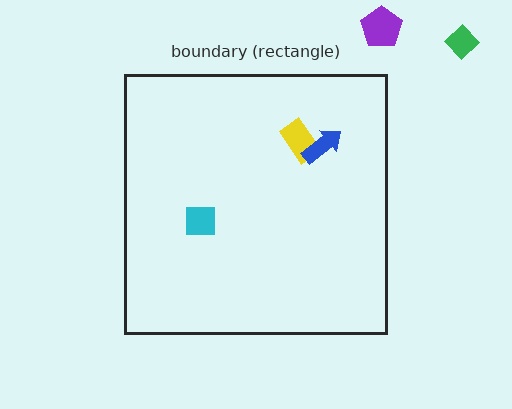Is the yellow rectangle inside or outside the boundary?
Inside.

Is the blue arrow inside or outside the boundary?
Inside.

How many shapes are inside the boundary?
3 inside, 2 outside.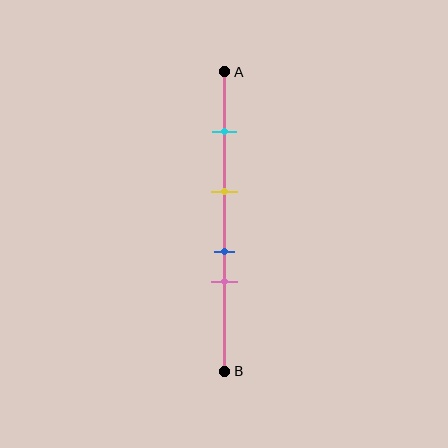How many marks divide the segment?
There are 4 marks dividing the segment.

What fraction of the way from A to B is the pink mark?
The pink mark is approximately 70% (0.7) of the way from A to B.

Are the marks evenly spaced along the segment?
No, the marks are not evenly spaced.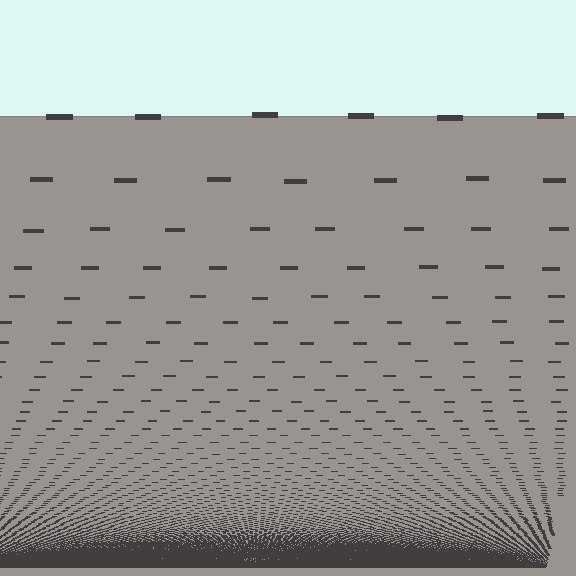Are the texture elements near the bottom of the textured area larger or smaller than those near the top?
Smaller. The gradient is inverted — elements near the bottom are smaller and denser.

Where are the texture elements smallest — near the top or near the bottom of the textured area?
Near the bottom.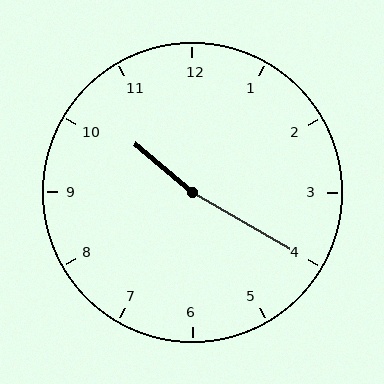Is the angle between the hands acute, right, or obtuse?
It is obtuse.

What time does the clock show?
10:20.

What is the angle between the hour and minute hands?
Approximately 170 degrees.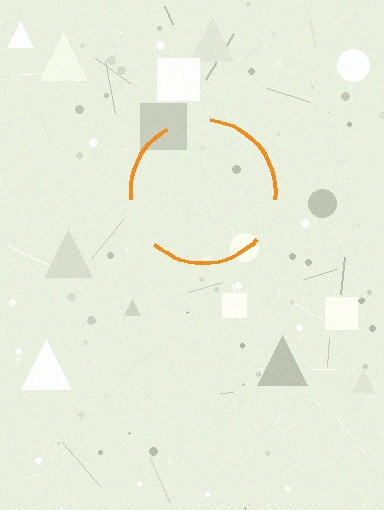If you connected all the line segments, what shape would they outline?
They would outline a circle.